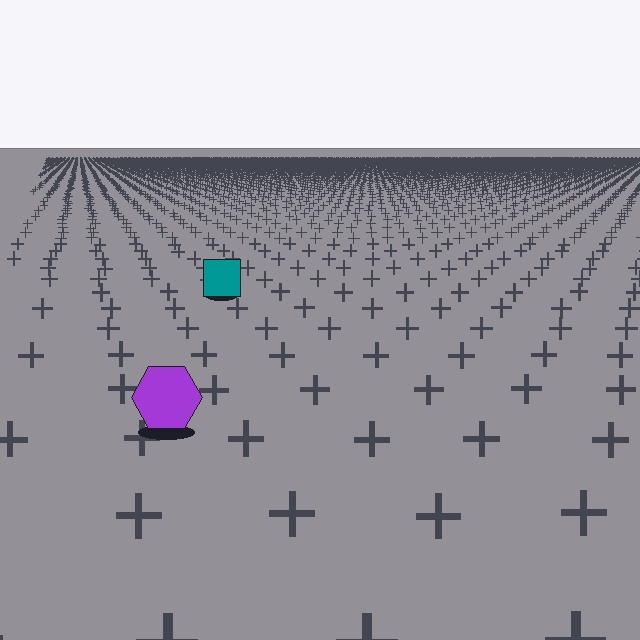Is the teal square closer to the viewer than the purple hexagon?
No. The purple hexagon is closer — you can tell from the texture gradient: the ground texture is coarser near it.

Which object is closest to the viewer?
The purple hexagon is closest. The texture marks near it are larger and more spread out.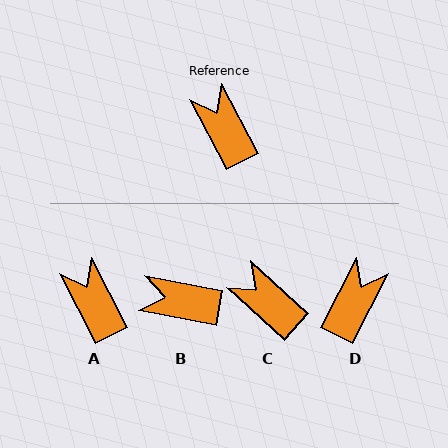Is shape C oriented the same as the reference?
No, it is off by about 20 degrees.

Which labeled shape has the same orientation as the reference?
A.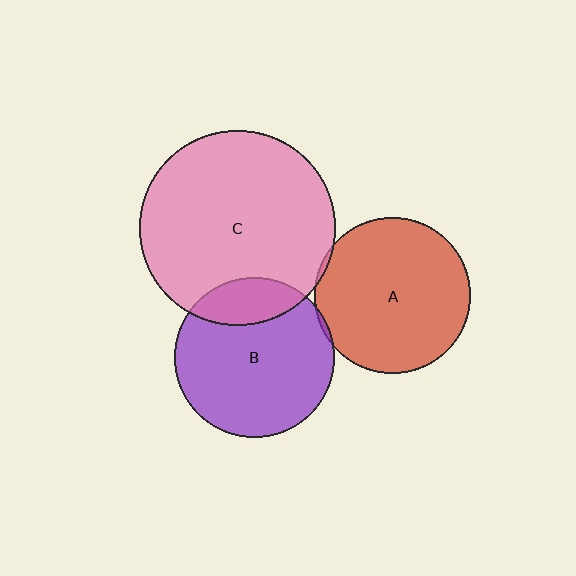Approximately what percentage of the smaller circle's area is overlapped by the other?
Approximately 20%.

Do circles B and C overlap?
Yes.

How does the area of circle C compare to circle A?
Approximately 1.6 times.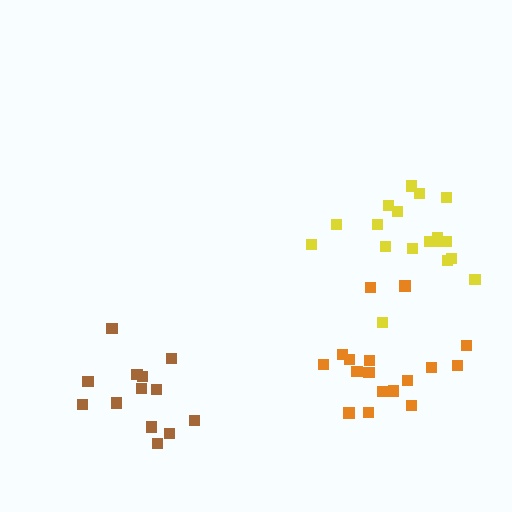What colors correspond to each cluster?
The clusters are colored: yellow, orange, brown.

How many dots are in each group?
Group 1: 18 dots, Group 2: 17 dots, Group 3: 13 dots (48 total).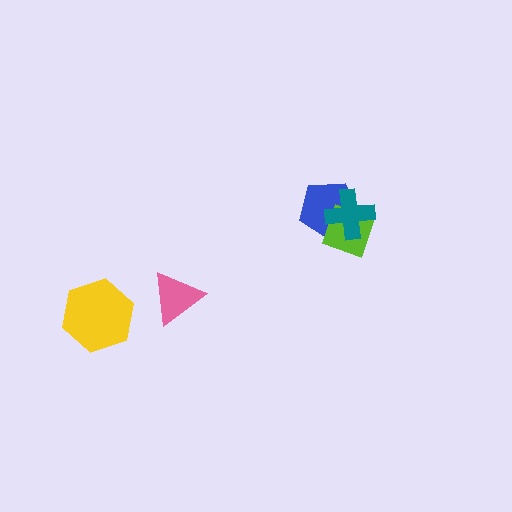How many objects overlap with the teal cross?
2 objects overlap with the teal cross.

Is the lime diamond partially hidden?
Yes, it is partially covered by another shape.